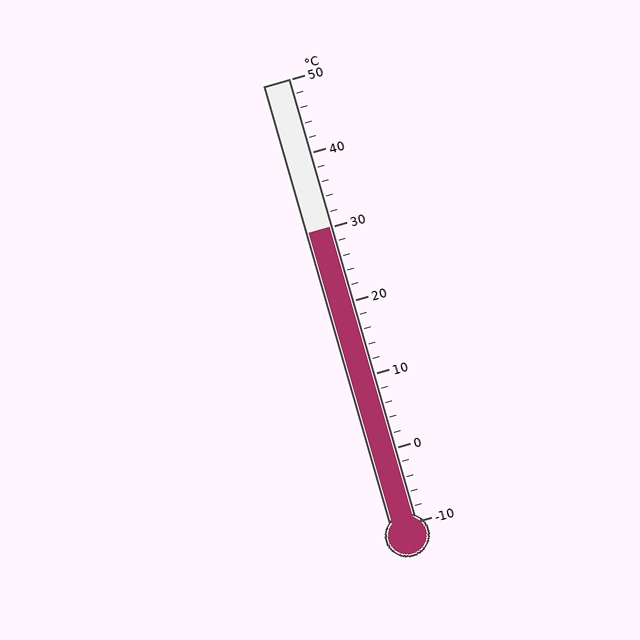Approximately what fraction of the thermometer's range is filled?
The thermometer is filled to approximately 65% of its range.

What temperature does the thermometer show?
The thermometer shows approximately 30°C.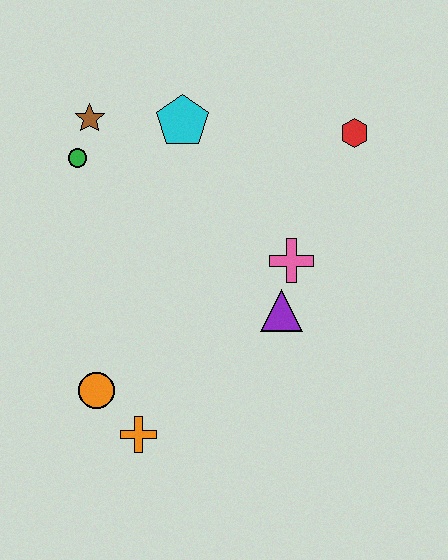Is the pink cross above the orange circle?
Yes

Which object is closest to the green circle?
The brown star is closest to the green circle.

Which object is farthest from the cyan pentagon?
The orange cross is farthest from the cyan pentagon.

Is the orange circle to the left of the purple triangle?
Yes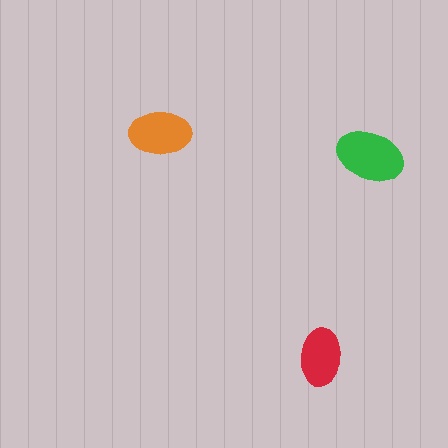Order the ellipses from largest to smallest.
the green one, the orange one, the red one.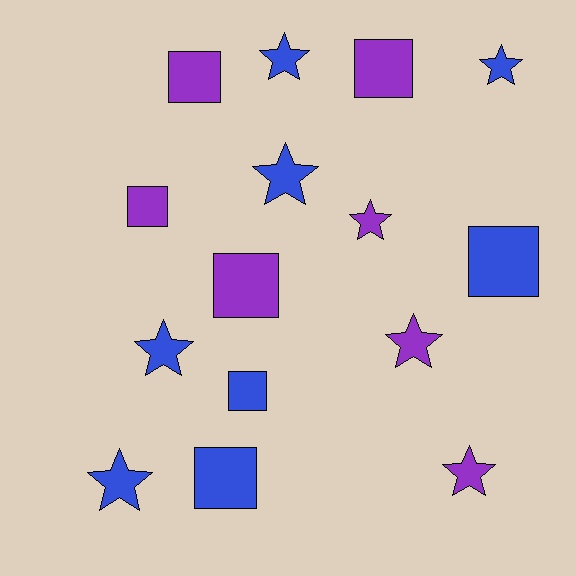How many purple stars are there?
There are 3 purple stars.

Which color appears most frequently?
Blue, with 8 objects.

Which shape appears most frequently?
Star, with 8 objects.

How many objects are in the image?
There are 15 objects.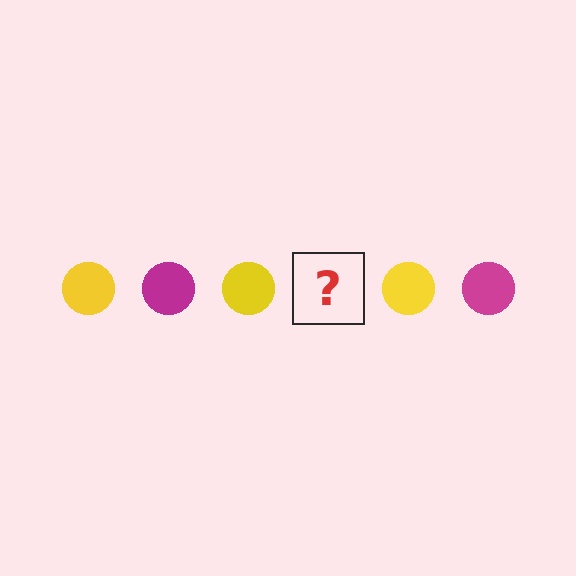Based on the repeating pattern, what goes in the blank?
The blank should be a magenta circle.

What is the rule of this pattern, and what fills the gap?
The rule is that the pattern cycles through yellow, magenta circles. The gap should be filled with a magenta circle.